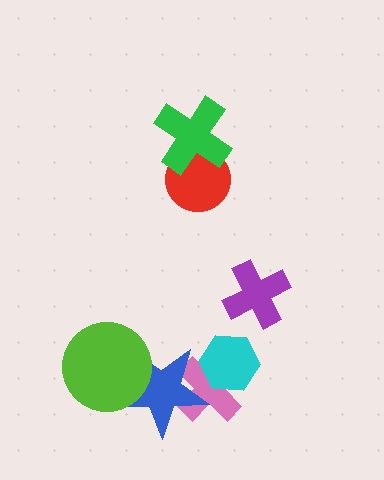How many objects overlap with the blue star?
2 objects overlap with the blue star.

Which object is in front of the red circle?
The green cross is in front of the red circle.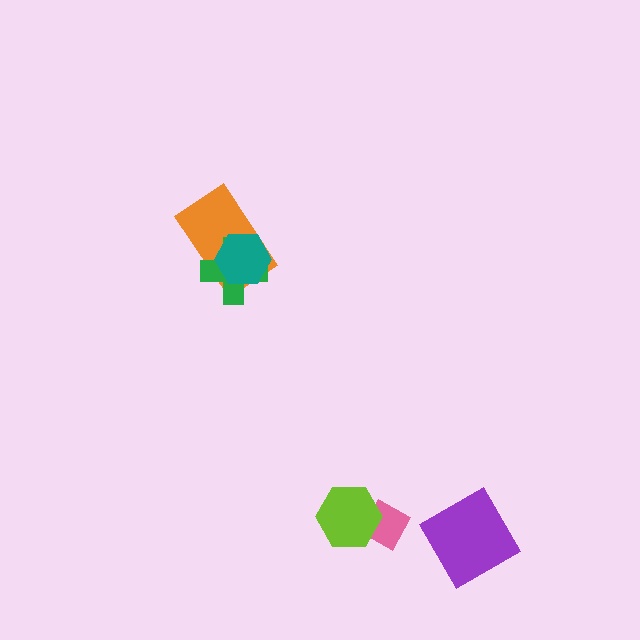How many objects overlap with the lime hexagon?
1 object overlaps with the lime hexagon.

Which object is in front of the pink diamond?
The lime hexagon is in front of the pink diamond.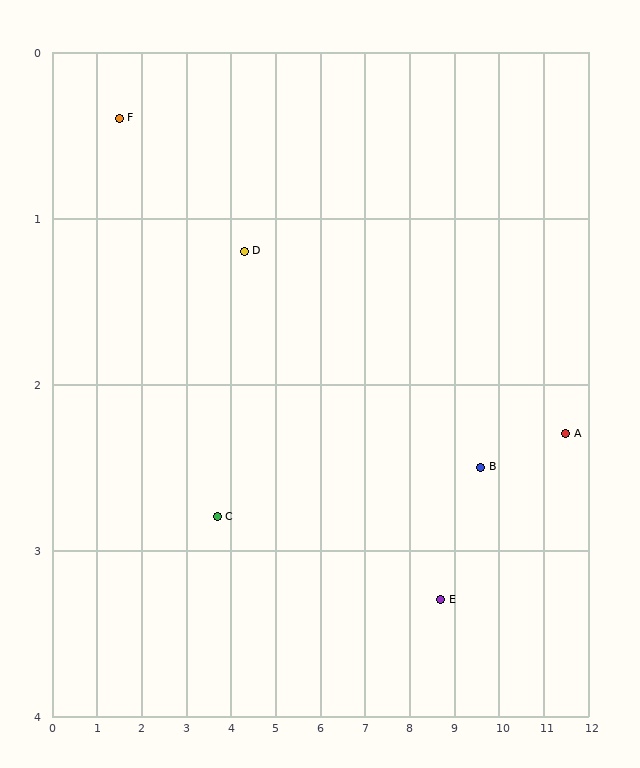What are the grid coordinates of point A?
Point A is at approximately (11.5, 2.3).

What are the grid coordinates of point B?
Point B is at approximately (9.6, 2.5).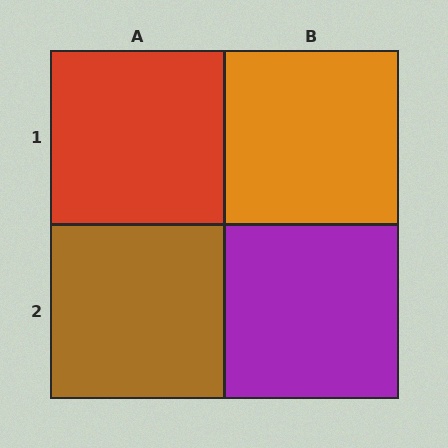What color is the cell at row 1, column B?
Orange.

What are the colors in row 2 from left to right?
Brown, purple.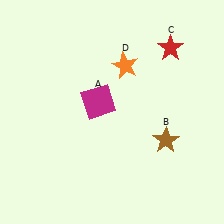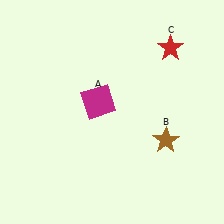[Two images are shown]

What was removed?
The orange star (D) was removed in Image 2.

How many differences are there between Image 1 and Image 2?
There is 1 difference between the two images.